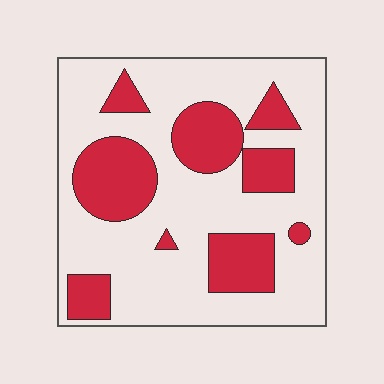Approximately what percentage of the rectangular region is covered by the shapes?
Approximately 30%.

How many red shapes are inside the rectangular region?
9.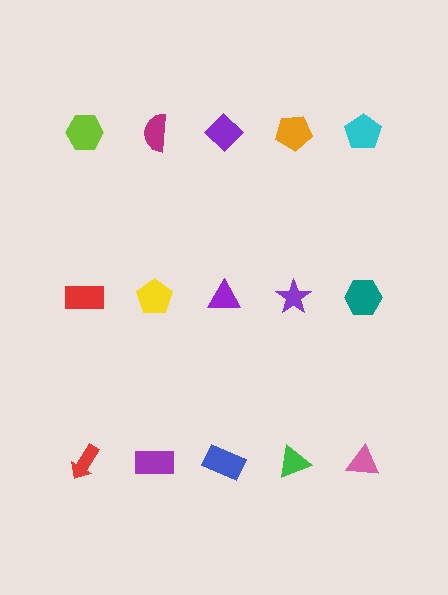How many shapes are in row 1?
5 shapes.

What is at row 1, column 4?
An orange pentagon.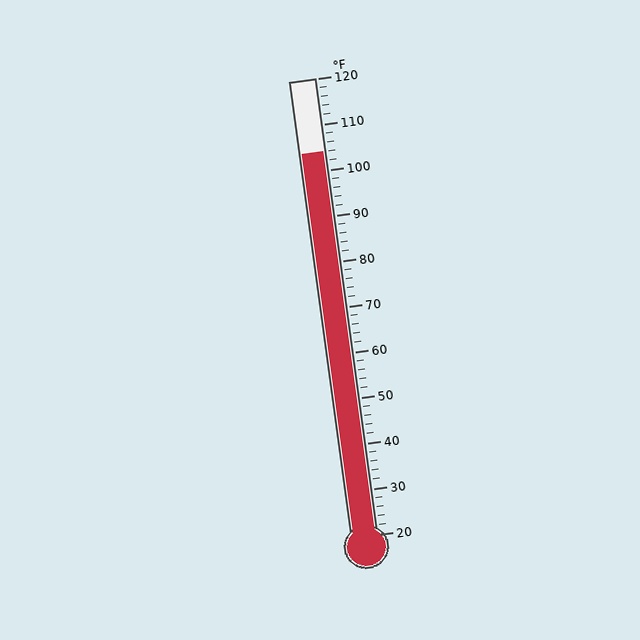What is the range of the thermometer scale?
The thermometer scale ranges from 20°F to 120°F.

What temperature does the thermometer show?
The thermometer shows approximately 104°F.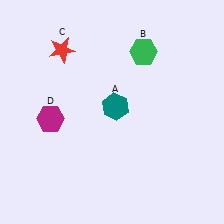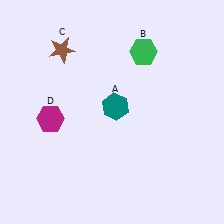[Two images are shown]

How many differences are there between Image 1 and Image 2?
There is 1 difference between the two images.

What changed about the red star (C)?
In Image 1, C is red. In Image 2, it changed to brown.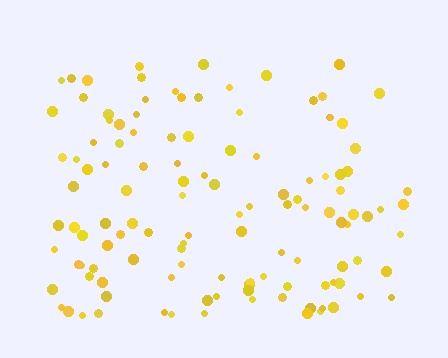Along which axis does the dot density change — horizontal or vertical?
Vertical.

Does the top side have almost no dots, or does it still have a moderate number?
Still a moderate number, just noticeably fewer than the bottom.